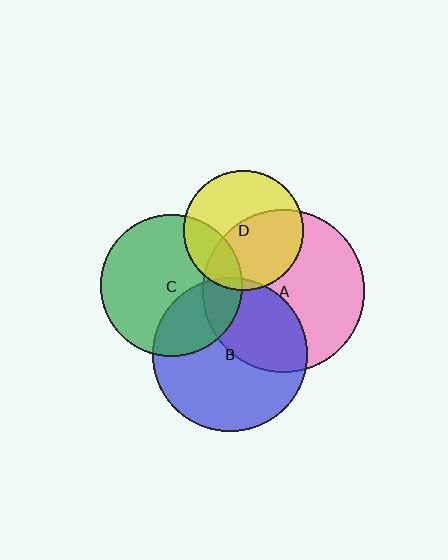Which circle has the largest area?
Circle A (pink).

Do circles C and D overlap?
Yes.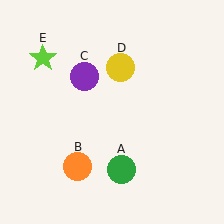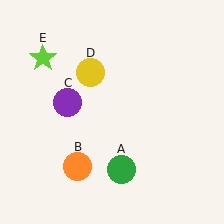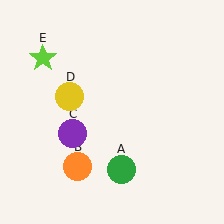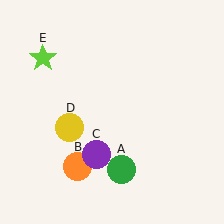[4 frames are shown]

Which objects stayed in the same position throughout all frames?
Green circle (object A) and orange circle (object B) and lime star (object E) remained stationary.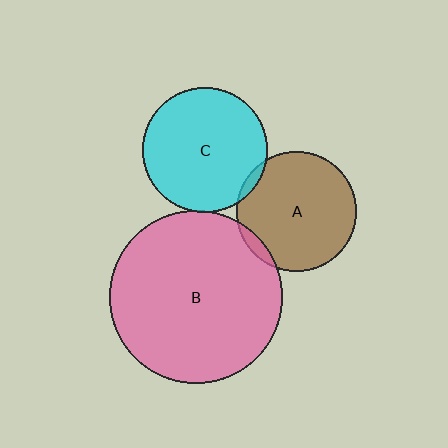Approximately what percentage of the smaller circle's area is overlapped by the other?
Approximately 5%.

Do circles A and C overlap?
Yes.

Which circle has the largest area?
Circle B (pink).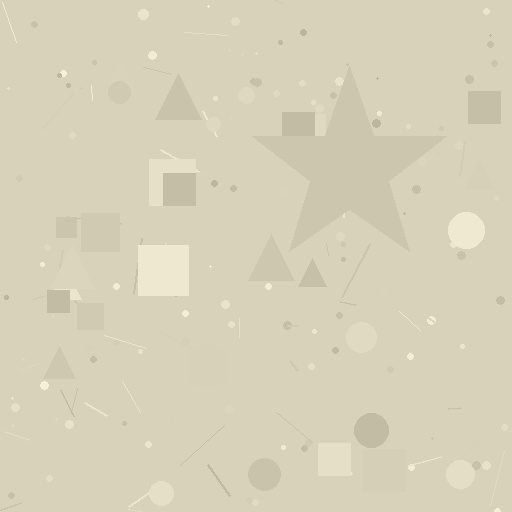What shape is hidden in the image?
A star is hidden in the image.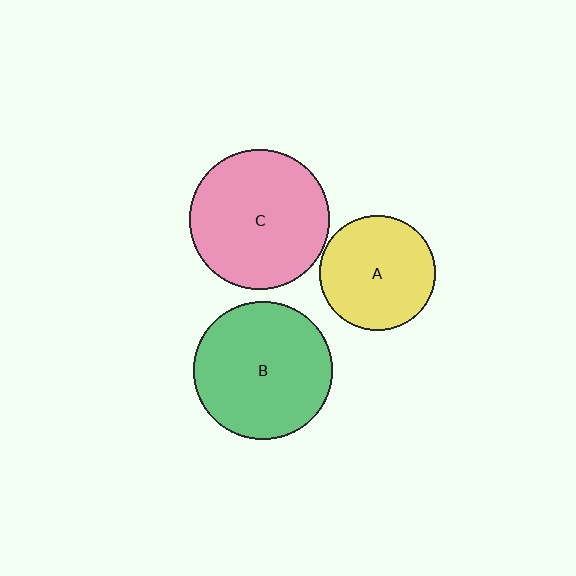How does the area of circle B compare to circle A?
Approximately 1.4 times.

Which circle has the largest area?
Circle C (pink).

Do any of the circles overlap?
No, none of the circles overlap.